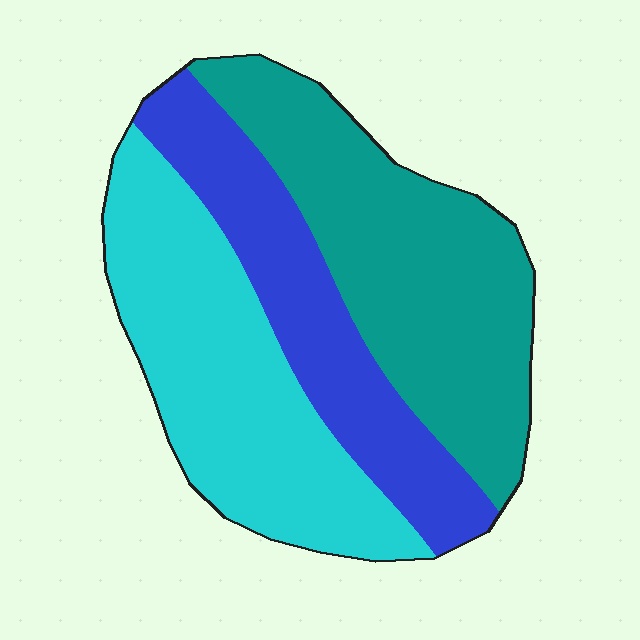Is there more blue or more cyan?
Cyan.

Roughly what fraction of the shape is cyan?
Cyan takes up between a quarter and a half of the shape.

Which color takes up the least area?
Blue, at roughly 25%.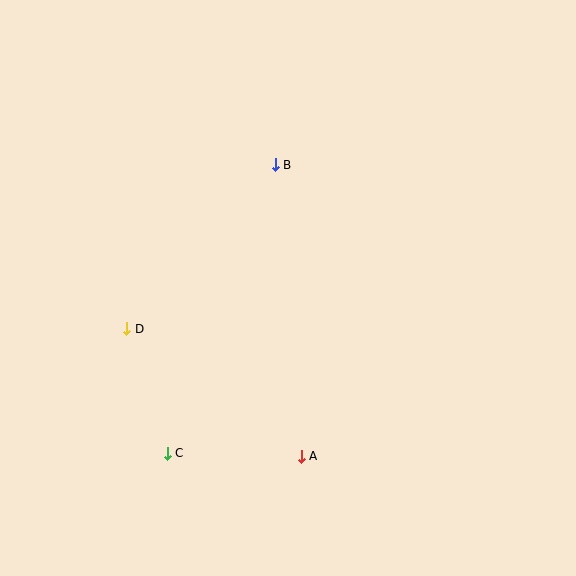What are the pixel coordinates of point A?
Point A is at (301, 456).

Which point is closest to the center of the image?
Point B at (275, 165) is closest to the center.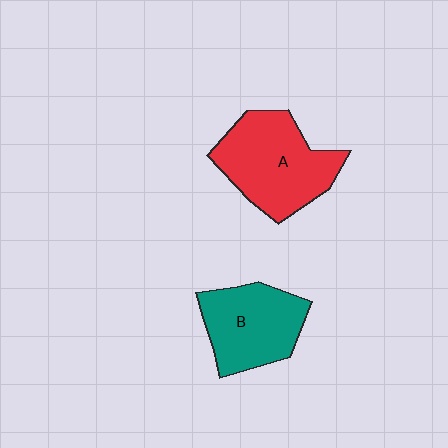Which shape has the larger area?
Shape A (red).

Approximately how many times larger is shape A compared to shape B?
Approximately 1.2 times.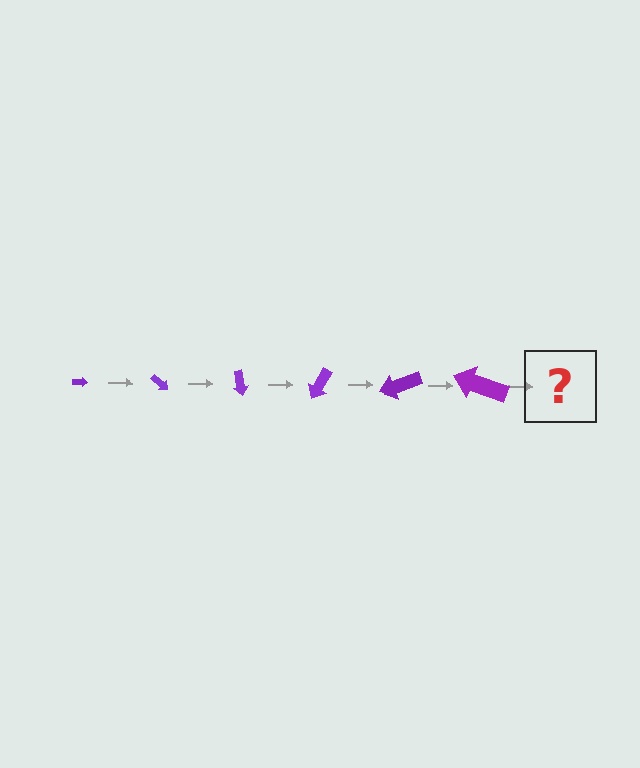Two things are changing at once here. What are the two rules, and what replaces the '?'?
The two rules are that the arrow grows larger each step and it rotates 40 degrees each step. The '?' should be an arrow, larger than the previous one and rotated 240 degrees from the start.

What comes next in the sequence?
The next element should be an arrow, larger than the previous one and rotated 240 degrees from the start.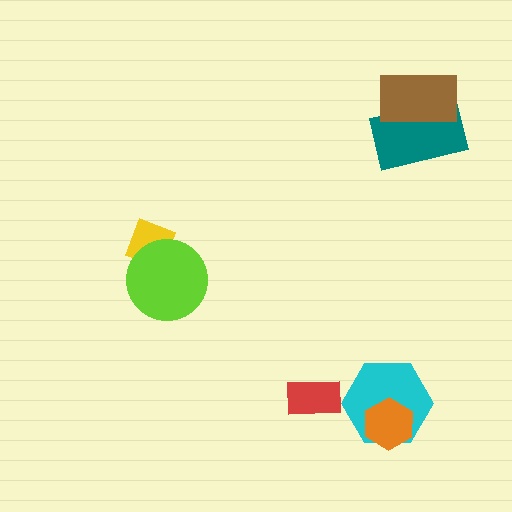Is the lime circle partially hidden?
No, no other shape covers it.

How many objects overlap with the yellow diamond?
1 object overlaps with the yellow diamond.